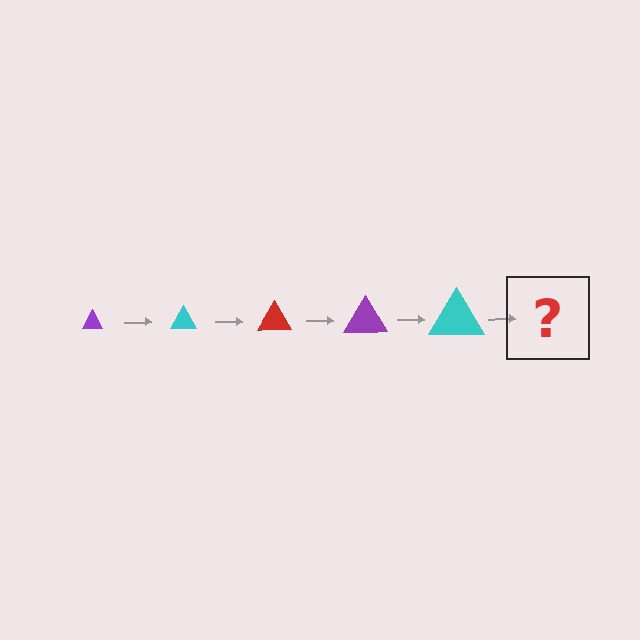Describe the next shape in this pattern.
It should be a red triangle, larger than the previous one.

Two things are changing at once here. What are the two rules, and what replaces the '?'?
The two rules are that the triangle grows larger each step and the color cycles through purple, cyan, and red. The '?' should be a red triangle, larger than the previous one.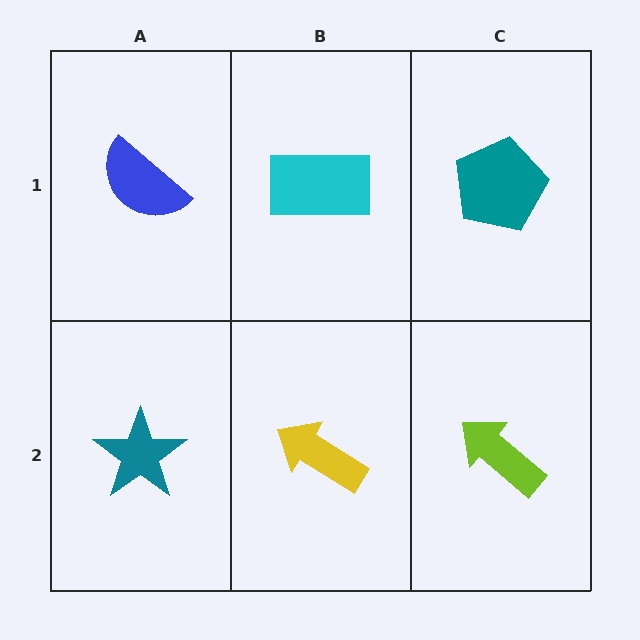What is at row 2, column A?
A teal star.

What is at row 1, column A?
A blue semicircle.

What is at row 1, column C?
A teal pentagon.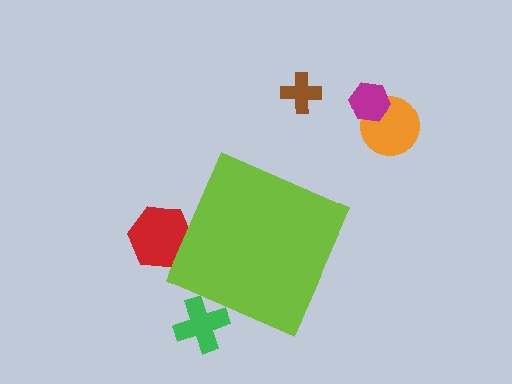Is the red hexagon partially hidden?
Yes, the red hexagon is partially hidden behind the lime diamond.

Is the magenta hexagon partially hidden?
No, the magenta hexagon is fully visible.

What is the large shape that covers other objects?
A lime diamond.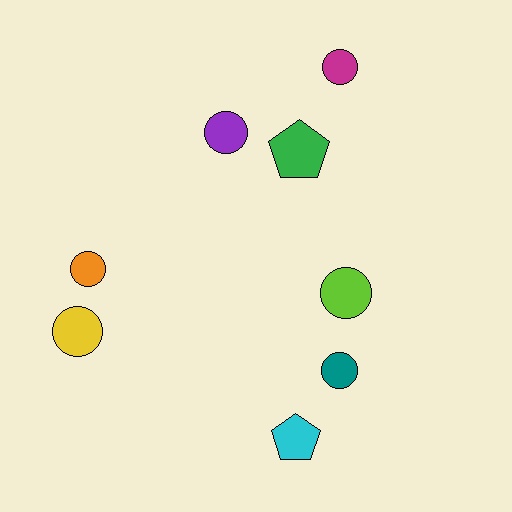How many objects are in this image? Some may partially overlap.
There are 8 objects.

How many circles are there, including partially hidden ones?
There are 6 circles.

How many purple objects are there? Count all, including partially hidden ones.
There is 1 purple object.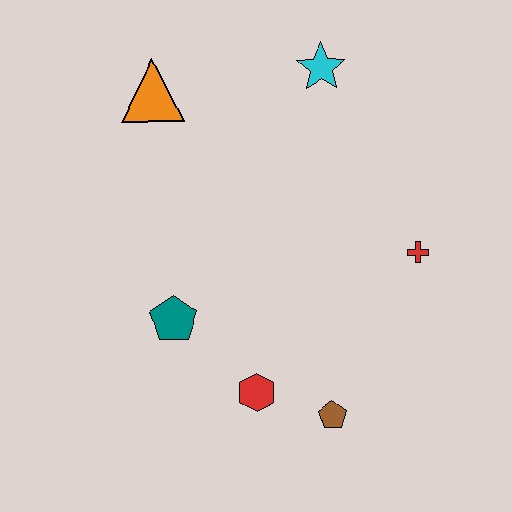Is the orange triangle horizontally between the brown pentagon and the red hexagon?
No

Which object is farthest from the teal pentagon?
The cyan star is farthest from the teal pentagon.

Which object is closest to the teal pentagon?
The red hexagon is closest to the teal pentagon.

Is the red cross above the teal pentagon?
Yes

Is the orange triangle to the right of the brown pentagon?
No